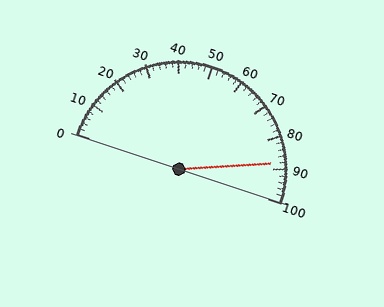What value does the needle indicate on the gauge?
The needle indicates approximately 88.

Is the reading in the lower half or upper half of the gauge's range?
The reading is in the upper half of the range (0 to 100).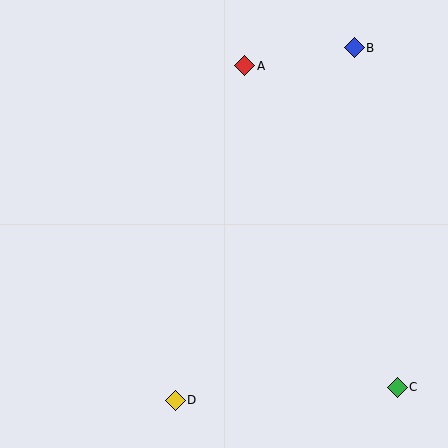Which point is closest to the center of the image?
Point A at (245, 66) is closest to the center.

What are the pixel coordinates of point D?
Point D is at (175, 400).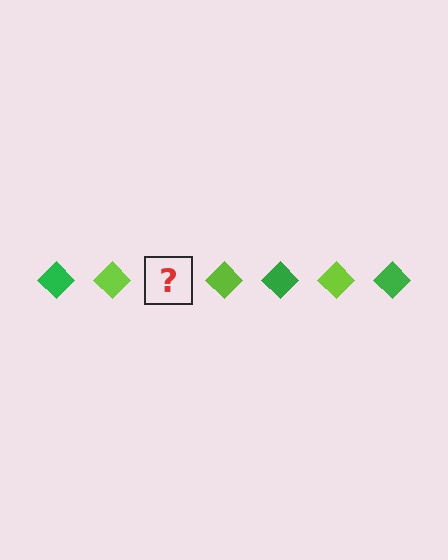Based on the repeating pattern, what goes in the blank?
The blank should be a green diamond.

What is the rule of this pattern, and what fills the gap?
The rule is that the pattern cycles through green, lime diamonds. The gap should be filled with a green diamond.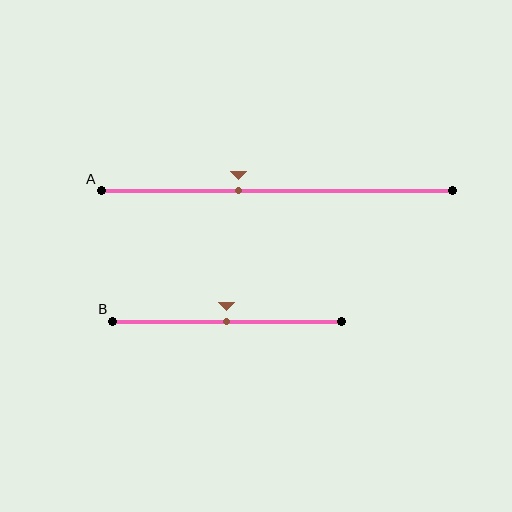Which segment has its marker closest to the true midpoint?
Segment B has its marker closest to the true midpoint.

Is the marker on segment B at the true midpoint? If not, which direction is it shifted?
Yes, the marker on segment B is at the true midpoint.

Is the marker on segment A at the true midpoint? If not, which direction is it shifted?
No, the marker on segment A is shifted to the left by about 11% of the segment length.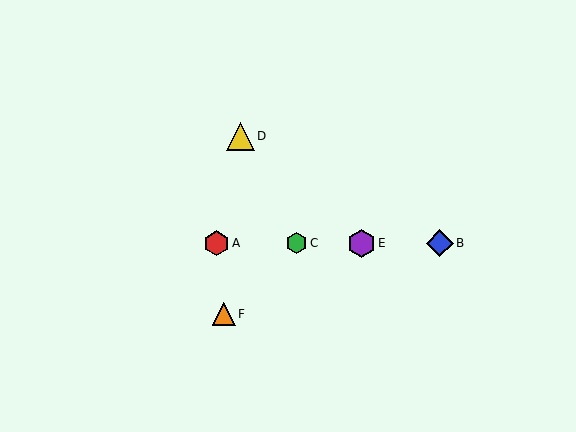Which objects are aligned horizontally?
Objects A, B, C, E are aligned horizontally.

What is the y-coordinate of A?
Object A is at y≈243.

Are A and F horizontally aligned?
No, A is at y≈243 and F is at y≈314.